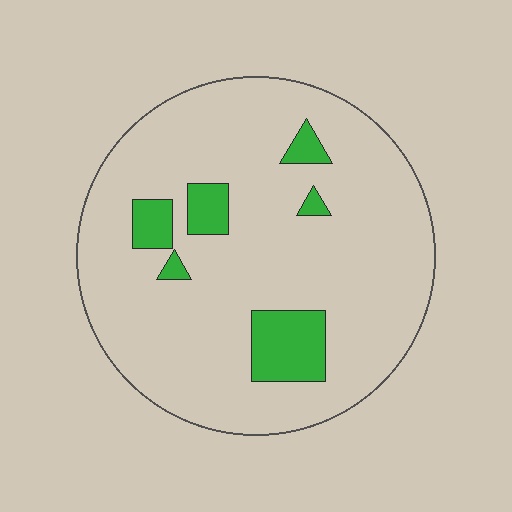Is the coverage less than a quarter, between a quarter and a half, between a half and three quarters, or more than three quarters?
Less than a quarter.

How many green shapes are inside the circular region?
6.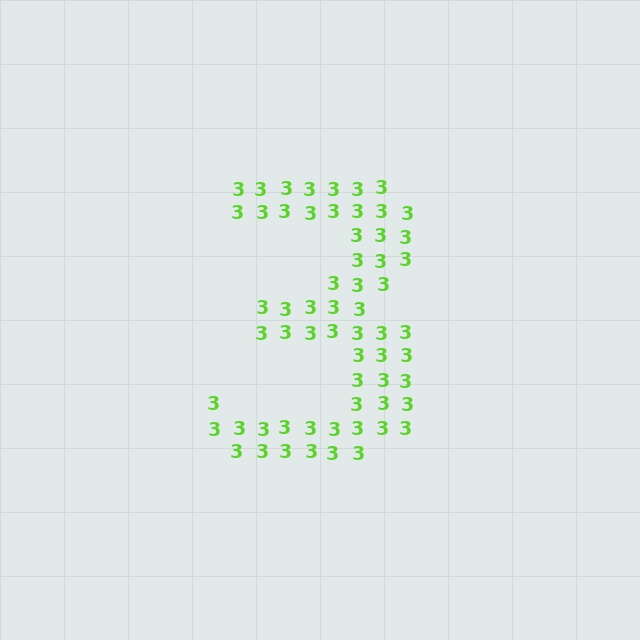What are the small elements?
The small elements are digit 3's.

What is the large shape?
The large shape is the digit 3.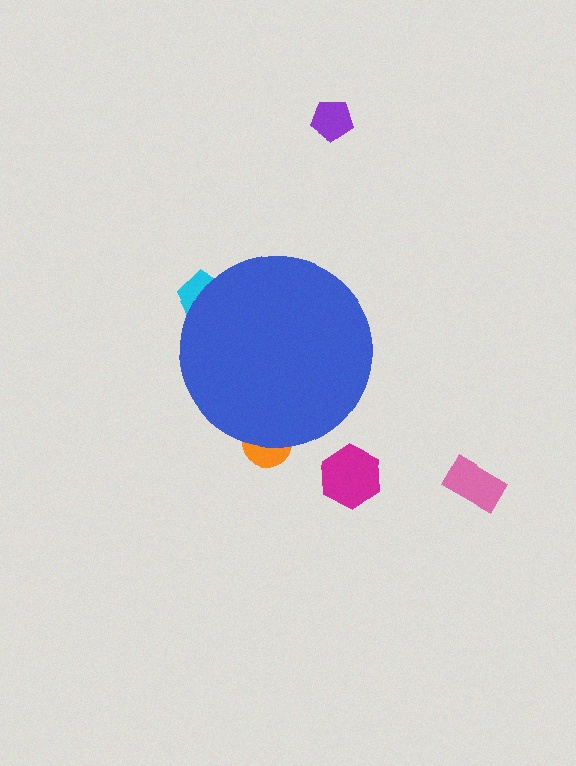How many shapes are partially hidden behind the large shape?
2 shapes are partially hidden.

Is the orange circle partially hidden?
Yes, the orange circle is partially hidden behind the blue circle.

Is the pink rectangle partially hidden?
No, the pink rectangle is fully visible.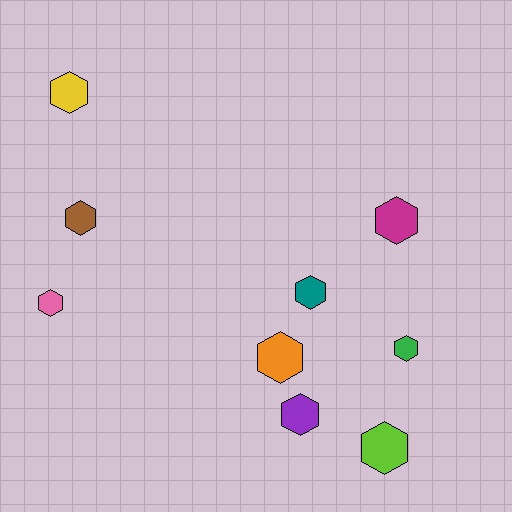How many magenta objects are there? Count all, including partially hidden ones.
There is 1 magenta object.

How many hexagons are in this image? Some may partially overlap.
There are 9 hexagons.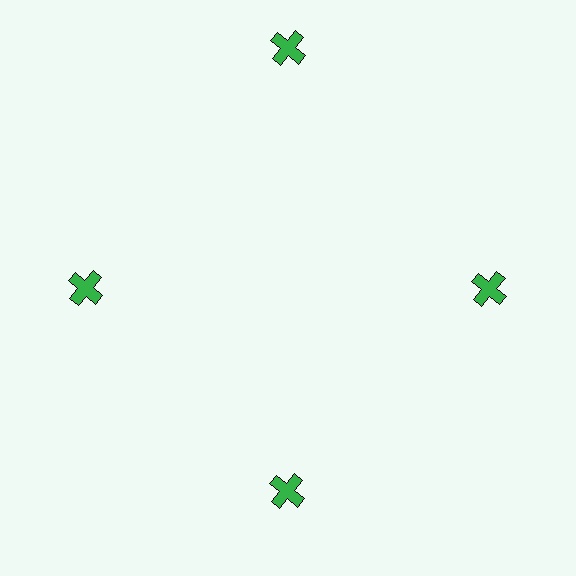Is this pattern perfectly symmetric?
No. The 4 green crosses are arranged in a ring, but one element near the 12 o'clock position is pushed outward from the center, breaking the 4-fold rotational symmetry.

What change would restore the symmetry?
The symmetry would be restored by moving it inward, back onto the ring so that all 4 crosses sit at equal angles and equal distance from the center.